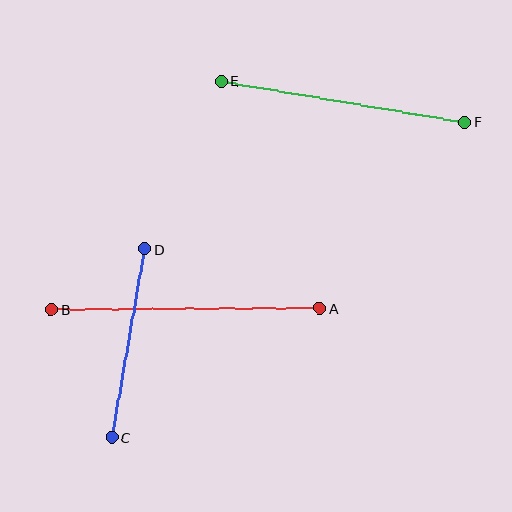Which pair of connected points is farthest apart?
Points A and B are farthest apart.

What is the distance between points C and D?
The distance is approximately 191 pixels.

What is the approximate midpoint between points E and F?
The midpoint is at approximately (343, 102) pixels.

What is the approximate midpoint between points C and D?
The midpoint is at approximately (128, 343) pixels.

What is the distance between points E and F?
The distance is approximately 247 pixels.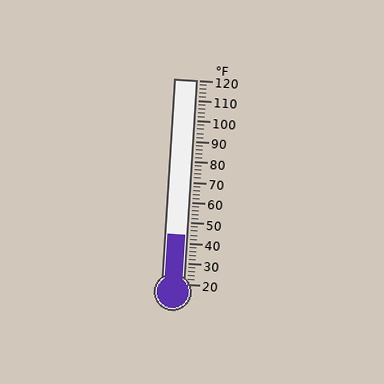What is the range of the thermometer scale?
The thermometer scale ranges from 20°F to 120°F.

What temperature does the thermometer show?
The thermometer shows approximately 44°F.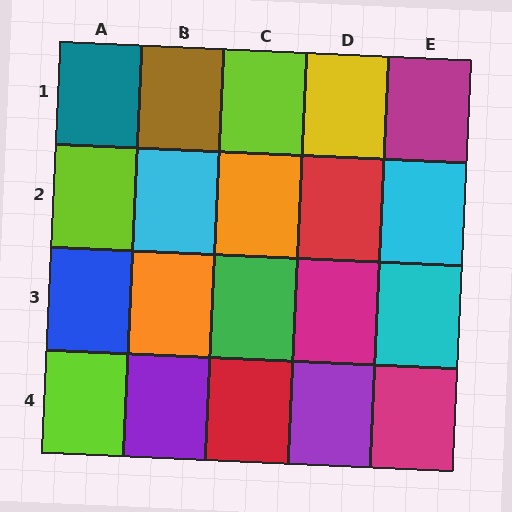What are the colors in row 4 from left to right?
Lime, purple, red, purple, magenta.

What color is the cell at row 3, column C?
Green.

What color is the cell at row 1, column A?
Teal.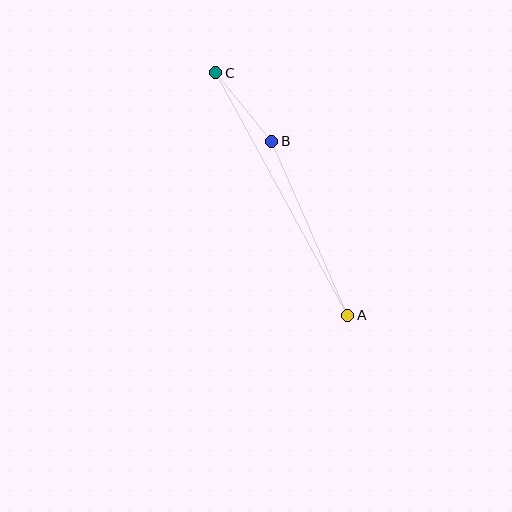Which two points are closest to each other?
Points B and C are closest to each other.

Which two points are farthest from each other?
Points A and C are farthest from each other.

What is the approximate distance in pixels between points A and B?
The distance between A and B is approximately 190 pixels.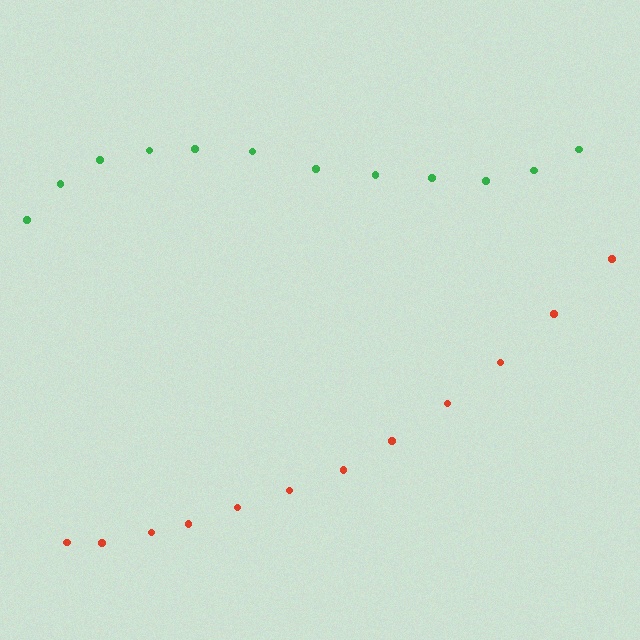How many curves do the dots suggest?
There are 2 distinct paths.